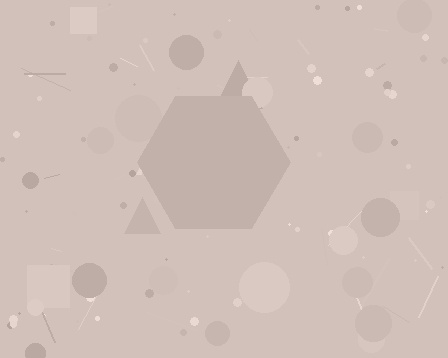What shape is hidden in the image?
A hexagon is hidden in the image.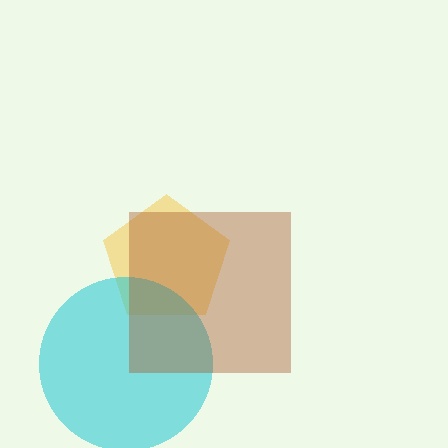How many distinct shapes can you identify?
There are 3 distinct shapes: a yellow pentagon, a cyan circle, a brown square.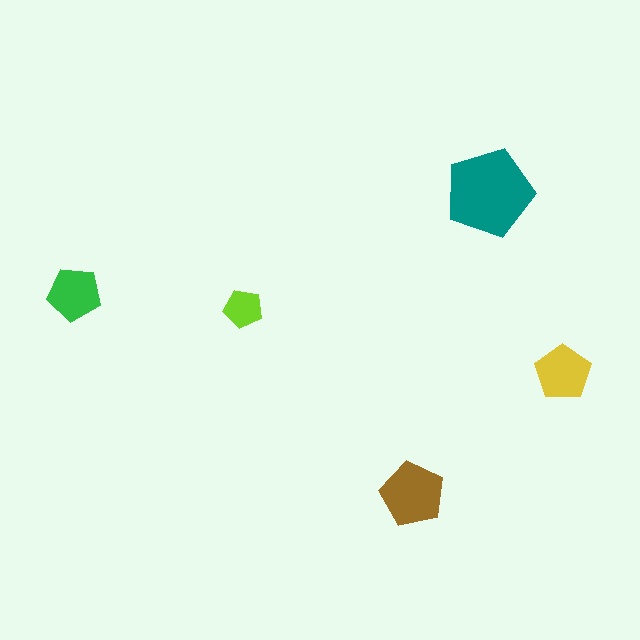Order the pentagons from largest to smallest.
the teal one, the brown one, the yellow one, the green one, the lime one.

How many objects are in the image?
There are 5 objects in the image.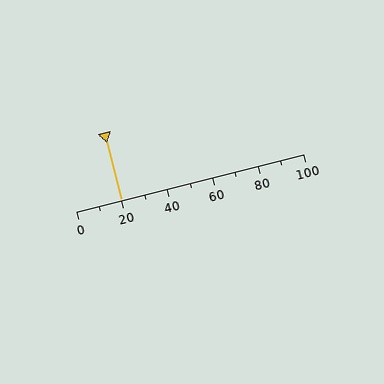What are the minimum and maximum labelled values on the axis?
The axis runs from 0 to 100.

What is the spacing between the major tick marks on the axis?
The major ticks are spaced 20 apart.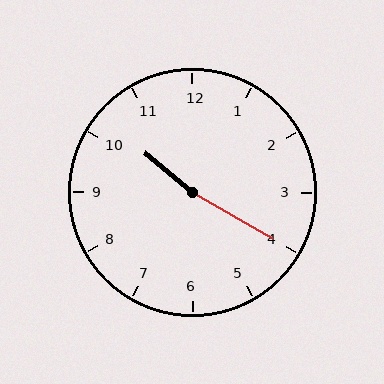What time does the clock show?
10:20.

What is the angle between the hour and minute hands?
Approximately 170 degrees.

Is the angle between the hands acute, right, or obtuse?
It is obtuse.